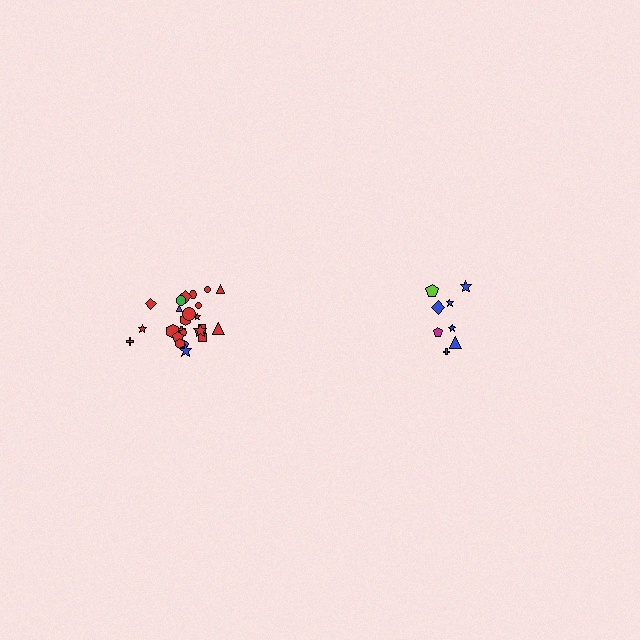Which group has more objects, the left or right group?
The left group.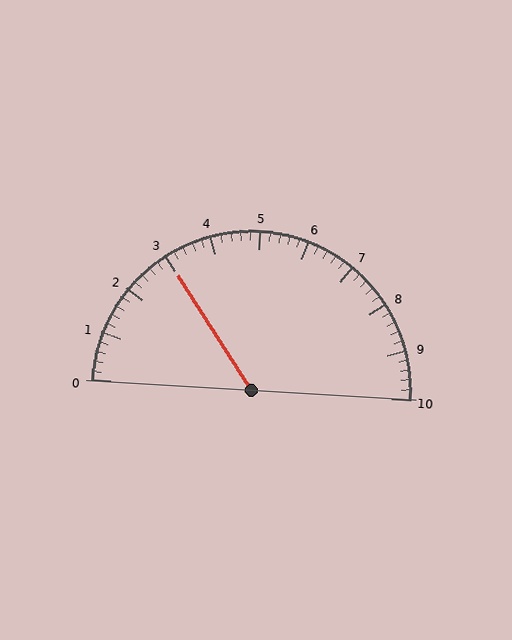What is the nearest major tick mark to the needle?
The nearest major tick mark is 3.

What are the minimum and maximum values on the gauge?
The gauge ranges from 0 to 10.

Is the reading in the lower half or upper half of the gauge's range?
The reading is in the lower half of the range (0 to 10).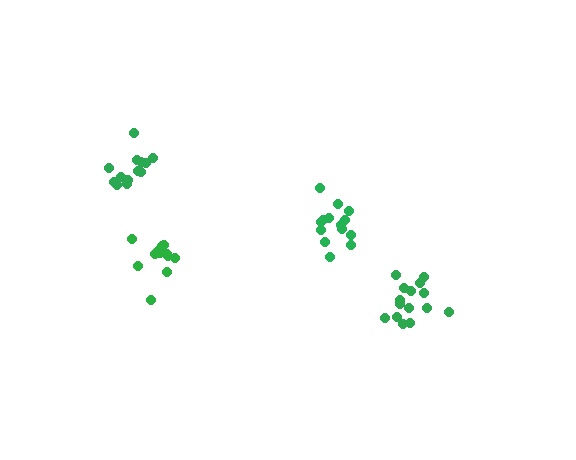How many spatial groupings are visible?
There are 4 spatial groupings.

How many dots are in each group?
Group 1: 15 dots, Group 2: 13 dots, Group 3: 14 dots, Group 4: 13 dots (55 total).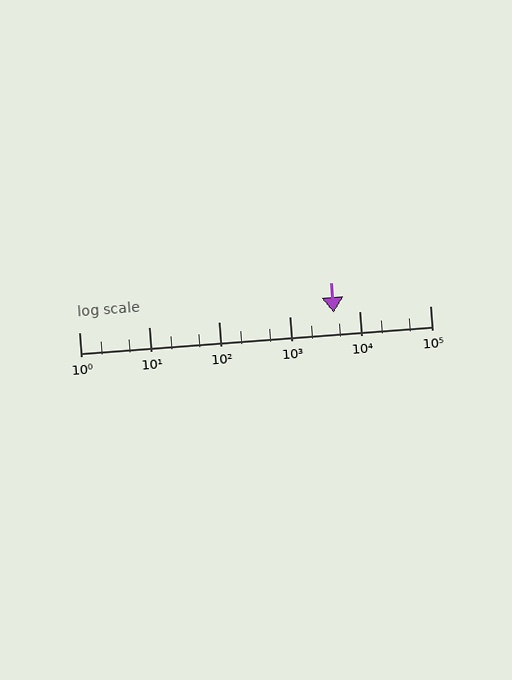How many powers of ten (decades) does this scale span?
The scale spans 5 decades, from 1 to 100000.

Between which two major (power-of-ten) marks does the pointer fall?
The pointer is between 1000 and 10000.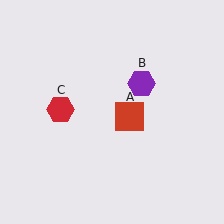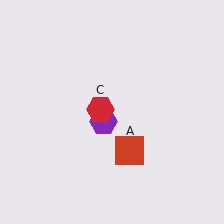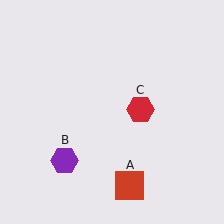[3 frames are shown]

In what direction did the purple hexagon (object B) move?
The purple hexagon (object B) moved down and to the left.